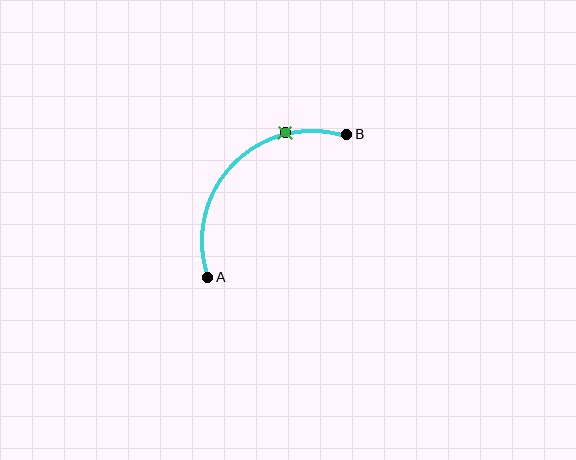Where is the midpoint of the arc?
The arc midpoint is the point on the curve farthest from the straight line joining A and B. It sits above and to the left of that line.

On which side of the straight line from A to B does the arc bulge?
The arc bulges above and to the left of the straight line connecting A and B.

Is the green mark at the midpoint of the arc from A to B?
No. The green mark lies on the arc but is closer to endpoint B. The arc midpoint would be at the point on the curve equidistant along the arc from both A and B.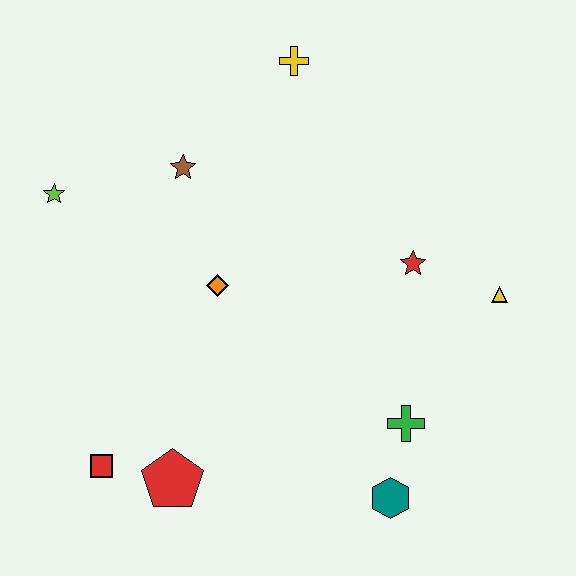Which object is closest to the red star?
The yellow triangle is closest to the red star.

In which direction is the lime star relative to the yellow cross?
The lime star is to the left of the yellow cross.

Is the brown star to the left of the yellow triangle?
Yes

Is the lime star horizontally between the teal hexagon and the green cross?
No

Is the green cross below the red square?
No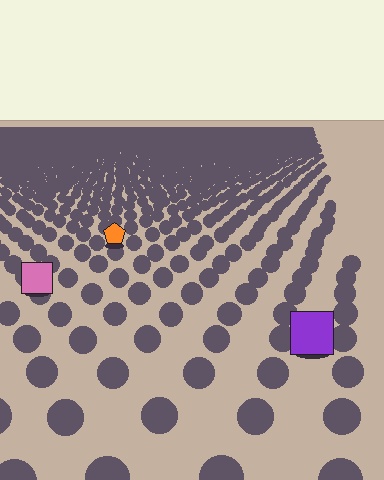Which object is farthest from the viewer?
The orange pentagon is farthest from the viewer. It appears smaller and the ground texture around it is denser.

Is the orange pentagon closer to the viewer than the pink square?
No. The pink square is closer — you can tell from the texture gradient: the ground texture is coarser near it.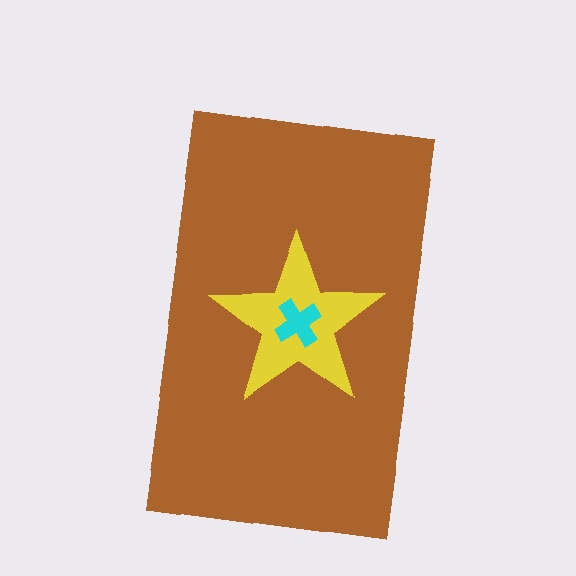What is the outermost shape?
The brown rectangle.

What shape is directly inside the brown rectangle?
The yellow star.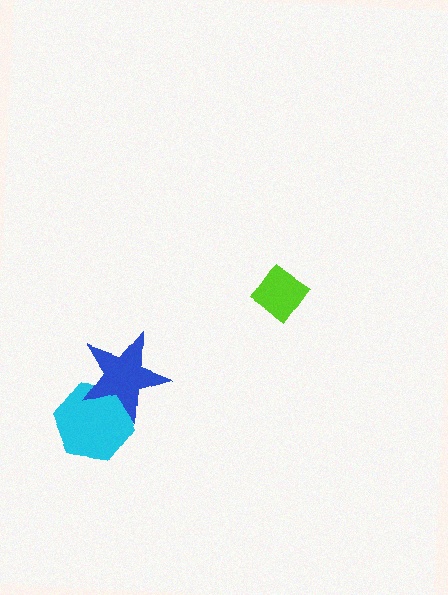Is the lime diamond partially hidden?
No, no other shape covers it.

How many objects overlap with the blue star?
1 object overlaps with the blue star.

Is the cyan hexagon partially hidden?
Yes, it is partially covered by another shape.